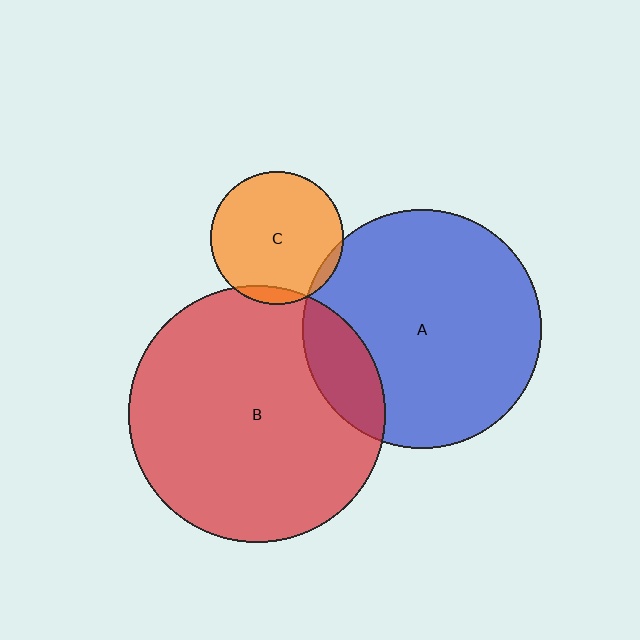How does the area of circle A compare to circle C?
Approximately 3.2 times.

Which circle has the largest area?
Circle B (red).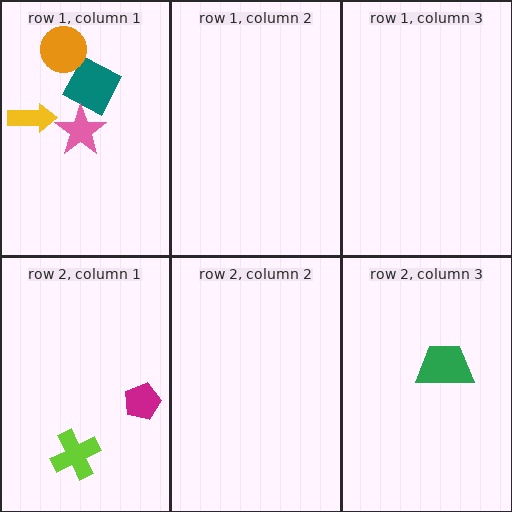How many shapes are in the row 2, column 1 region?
2.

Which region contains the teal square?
The row 1, column 1 region.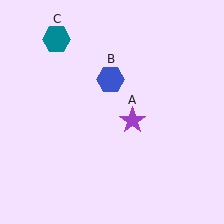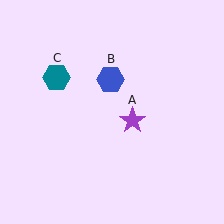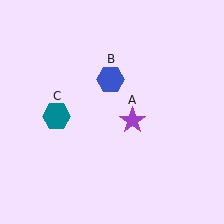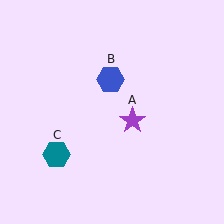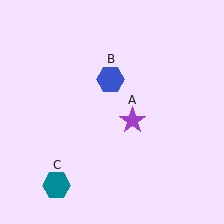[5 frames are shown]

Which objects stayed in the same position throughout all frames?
Purple star (object A) and blue hexagon (object B) remained stationary.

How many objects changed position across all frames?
1 object changed position: teal hexagon (object C).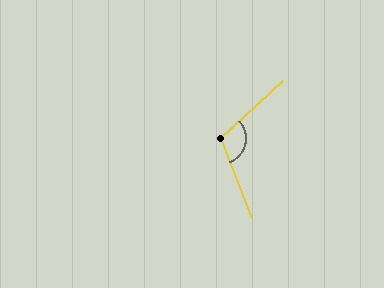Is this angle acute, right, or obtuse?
It is obtuse.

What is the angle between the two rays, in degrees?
Approximately 111 degrees.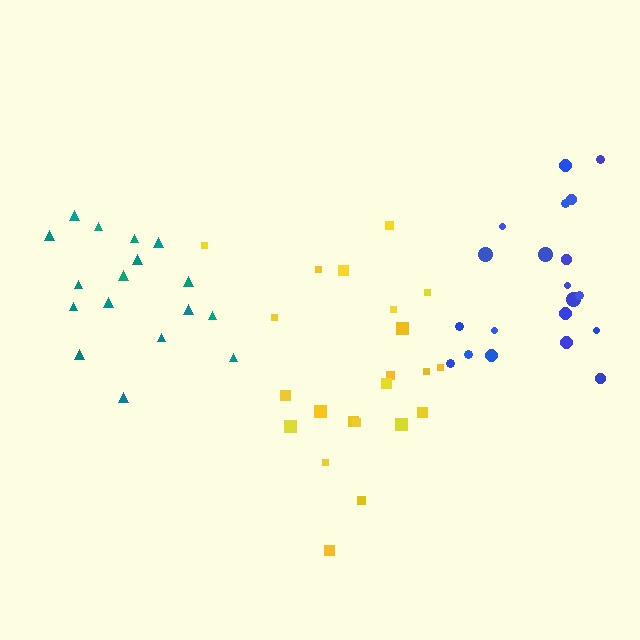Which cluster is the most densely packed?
Blue.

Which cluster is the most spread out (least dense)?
Teal.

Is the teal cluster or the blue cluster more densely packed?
Blue.